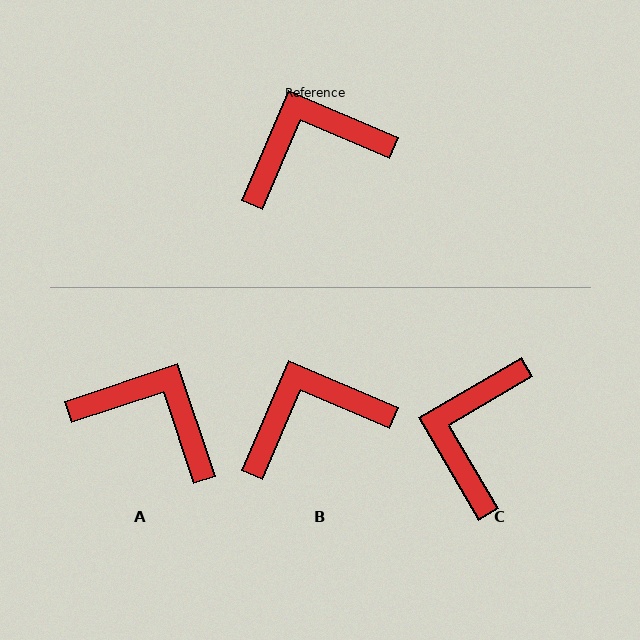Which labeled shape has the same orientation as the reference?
B.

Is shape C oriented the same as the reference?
No, it is off by about 53 degrees.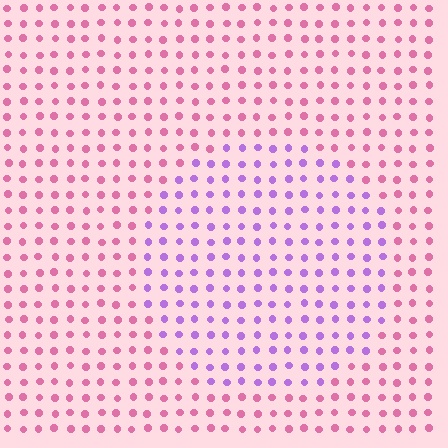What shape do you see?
I see a circle.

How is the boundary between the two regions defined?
The boundary is defined purely by a slight shift in hue (about 52 degrees). Spacing, size, and orientation are identical on both sides.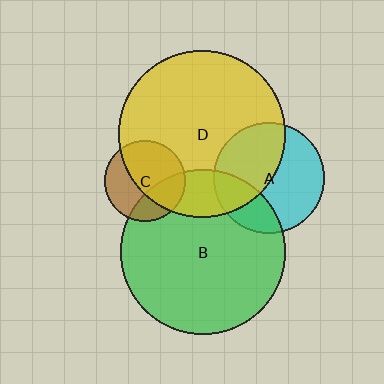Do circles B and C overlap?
Yes.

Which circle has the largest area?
Circle D (yellow).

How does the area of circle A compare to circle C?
Approximately 1.9 times.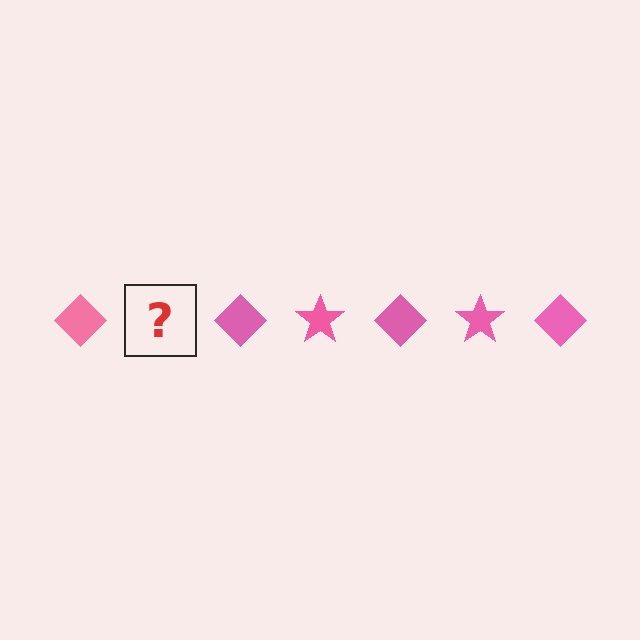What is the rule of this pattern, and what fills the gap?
The rule is that the pattern cycles through diamond, star shapes in pink. The gap should be filled with a pink star.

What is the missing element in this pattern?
The missing element is a pink star.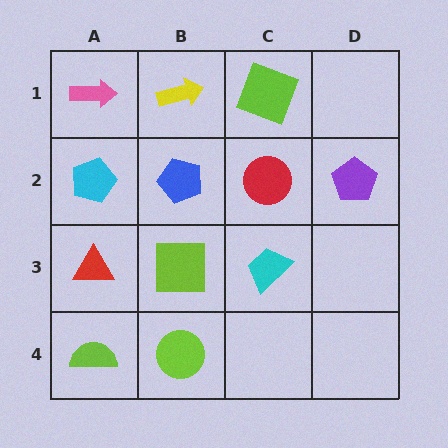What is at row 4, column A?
A lime semicircle.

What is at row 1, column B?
A yellow arrow.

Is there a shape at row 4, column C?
No, that cell is empty.